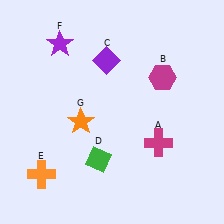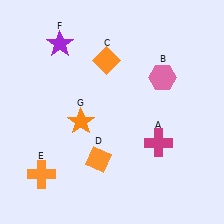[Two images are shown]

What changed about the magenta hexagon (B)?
In Image 1, B is magenta. In Image 2, it changed to pink.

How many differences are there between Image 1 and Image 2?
There are 3 differences between the two images.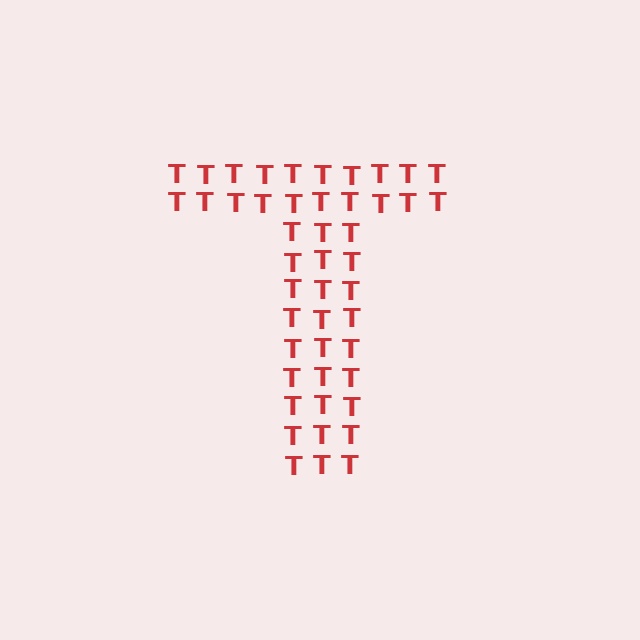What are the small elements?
The small elements are letter T's.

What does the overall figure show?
The overall figure shows the letter T.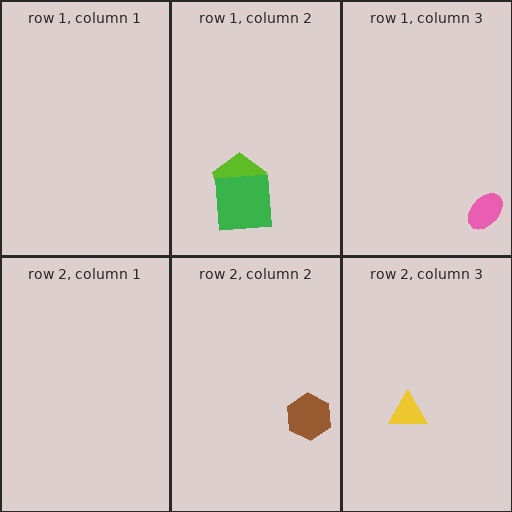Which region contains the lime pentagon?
The row 1, column 2 region.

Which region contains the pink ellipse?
The row 1, column 3 region.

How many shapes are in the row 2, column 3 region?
1.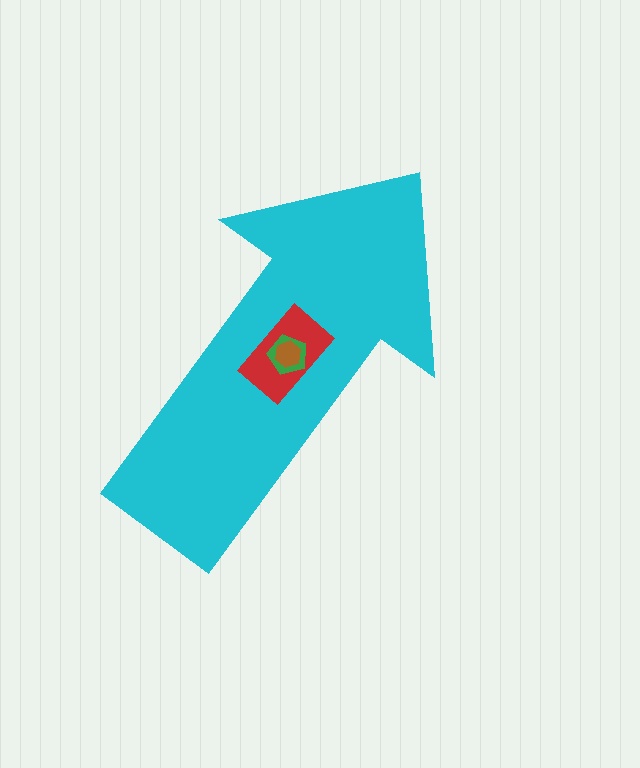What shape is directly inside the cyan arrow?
The red rectangle.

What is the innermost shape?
The brown hexagon.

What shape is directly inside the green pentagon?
The brown hexagon.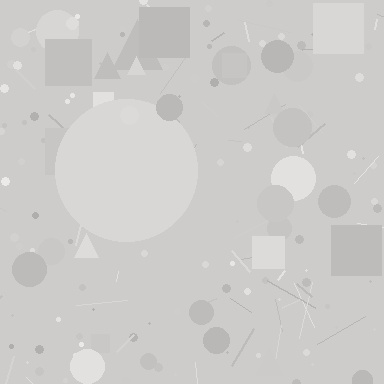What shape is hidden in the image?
A circle is hidden in the image.